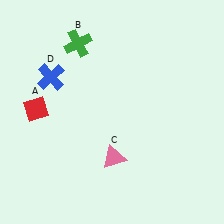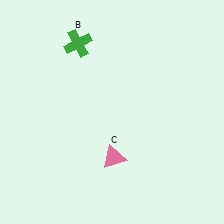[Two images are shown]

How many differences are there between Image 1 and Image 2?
There are 2 differences between the two images.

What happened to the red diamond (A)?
The red diamond (A) was removed in Image 2. It was in the top-left area of Image 1.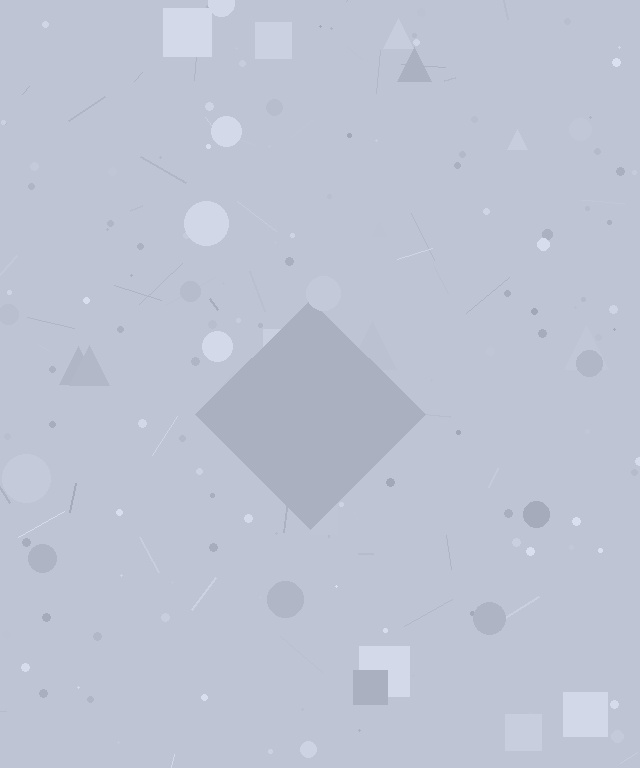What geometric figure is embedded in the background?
A diamond is embedded in the background.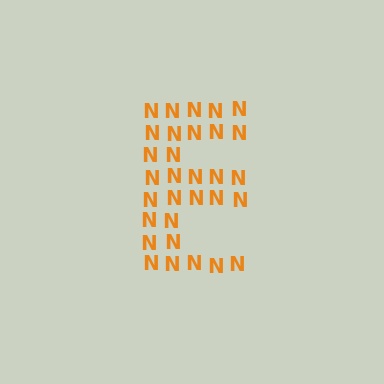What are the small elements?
The small elements are letter N's.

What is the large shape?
The large shape is the letter E.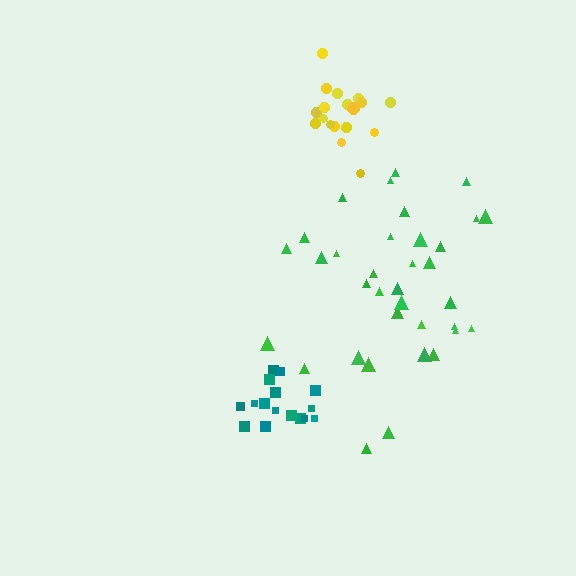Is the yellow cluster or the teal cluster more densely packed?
Teal.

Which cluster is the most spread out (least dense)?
Green.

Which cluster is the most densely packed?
Teal.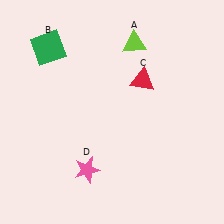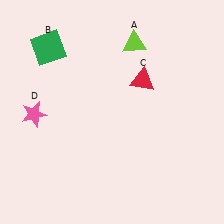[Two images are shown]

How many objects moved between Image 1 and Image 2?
1 object moved between the two images.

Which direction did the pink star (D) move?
The pink star (D) moved up.